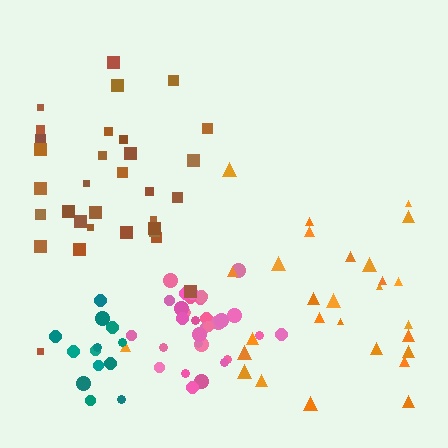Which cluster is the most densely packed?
Pink.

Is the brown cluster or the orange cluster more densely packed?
Brown.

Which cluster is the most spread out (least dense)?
Orange.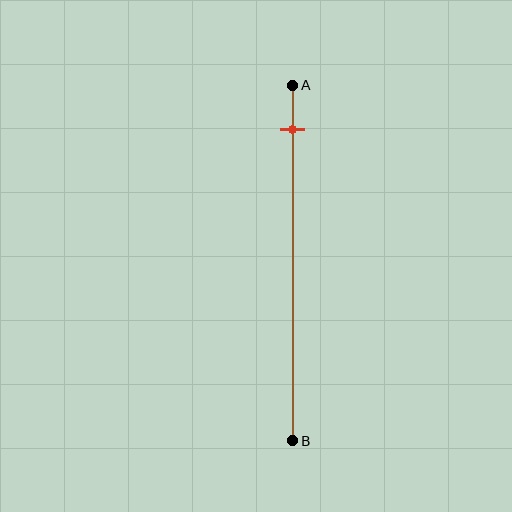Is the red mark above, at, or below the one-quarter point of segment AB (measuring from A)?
The red mark is above the one-quarter point of segment AB.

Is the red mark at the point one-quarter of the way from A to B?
No, the mark is at about 10% from A, not at the 25% one-quarter point.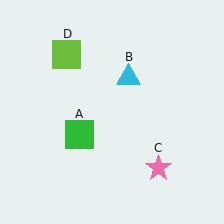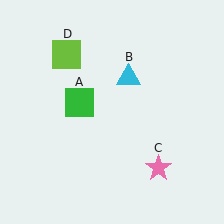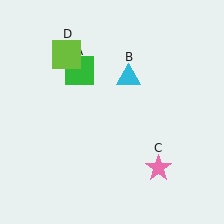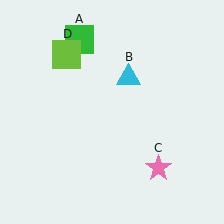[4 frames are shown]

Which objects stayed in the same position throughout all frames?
Cyan triangle (object B) and pink star (object C) and lime square (object D) remained stationary.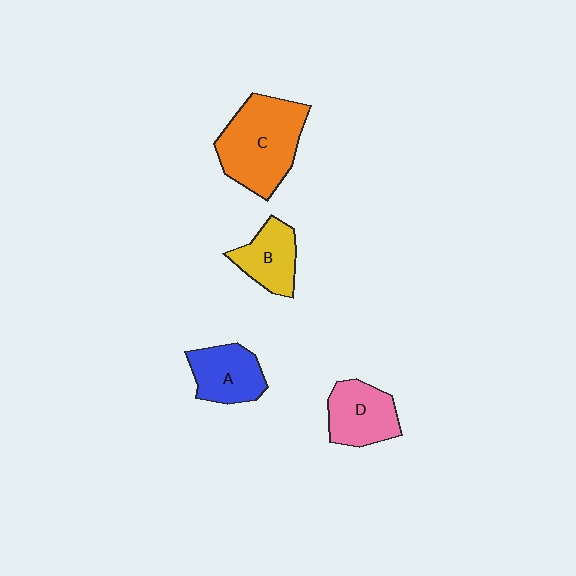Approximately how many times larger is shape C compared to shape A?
Approximately 1.7 times.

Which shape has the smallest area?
Shape B (yellow).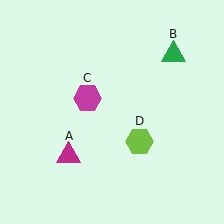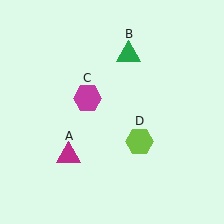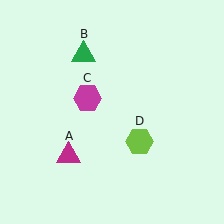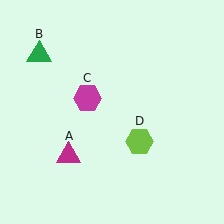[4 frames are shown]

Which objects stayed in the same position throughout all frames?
Magenta triangle (object A) and magenta hexagon (object C) and lime hexagon (object D) remained stationary.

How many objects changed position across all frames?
1 object changed position: green triangle (object B).